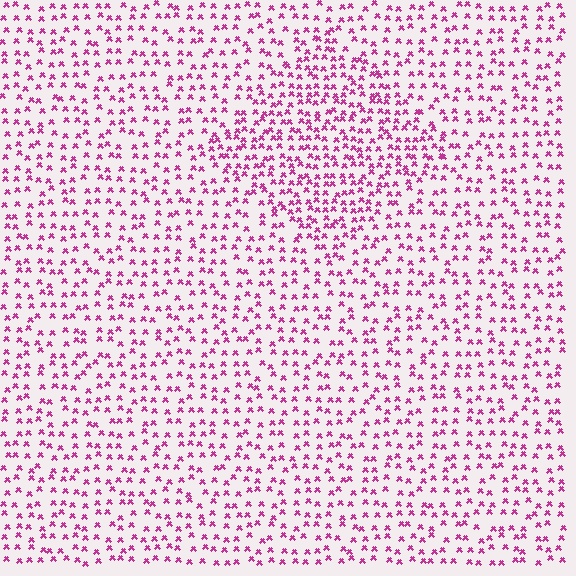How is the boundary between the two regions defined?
The boundary is defined by a change in element density (approximately 1.7x ratio). All elements are the same color, size, and shape.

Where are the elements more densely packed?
The elements are more densely packed inside the diamond boundary.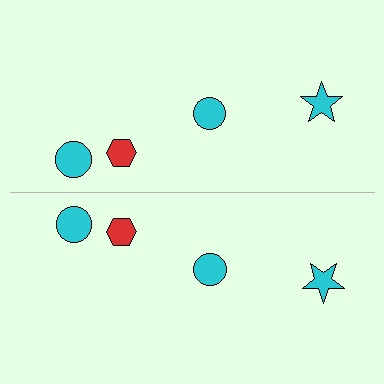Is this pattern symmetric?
Yes, this pattern has bilateral (reflection) symmetry.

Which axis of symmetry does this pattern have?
The pattern has a horizontal axis of symmetry running through the center of the image.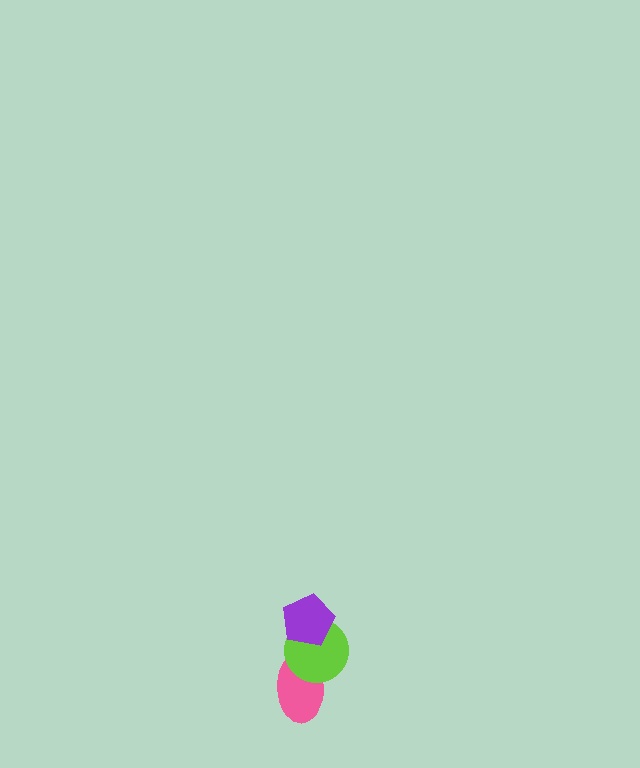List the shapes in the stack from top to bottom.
From top to bottom: the purple pentagon, the lime circle, the pink ellipse.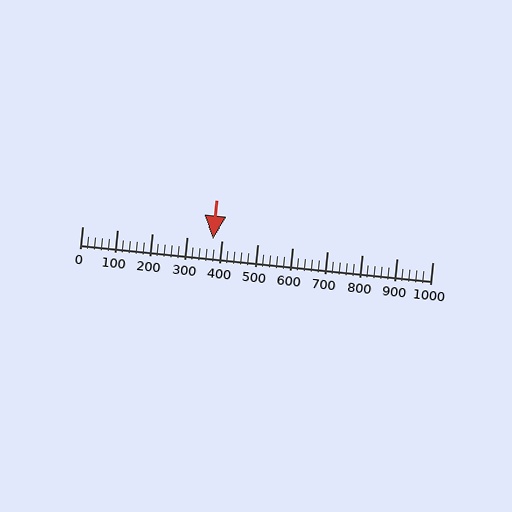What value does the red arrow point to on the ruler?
The red arrow points to approximately 372.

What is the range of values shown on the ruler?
The ruler shows values from 0 to 1000.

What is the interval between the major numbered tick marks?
The major tick marks are spaced 100 units apart.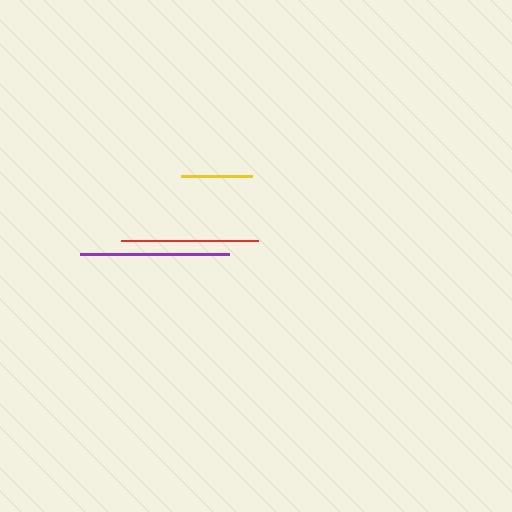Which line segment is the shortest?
The yellow line is the shortest at approximately 70 pixels.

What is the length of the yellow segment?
The yellow segment is approximately 70 pixels long.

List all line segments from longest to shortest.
From longest to shortest: purple, red, yellow.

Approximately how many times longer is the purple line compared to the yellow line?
The purple line is approximately 2.1 times the length of the yellow line.